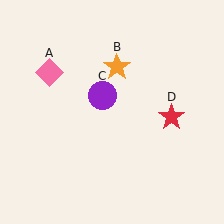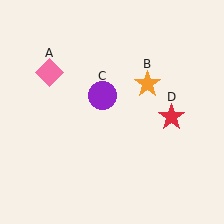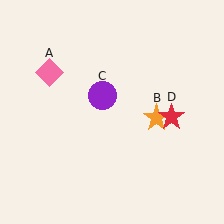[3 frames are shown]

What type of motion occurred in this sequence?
The orange star (object B) rotated clockwise around the center of the scene.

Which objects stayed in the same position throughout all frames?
Pink diamond (object A) and purple circle (object C) and red star (object D) remained stationary.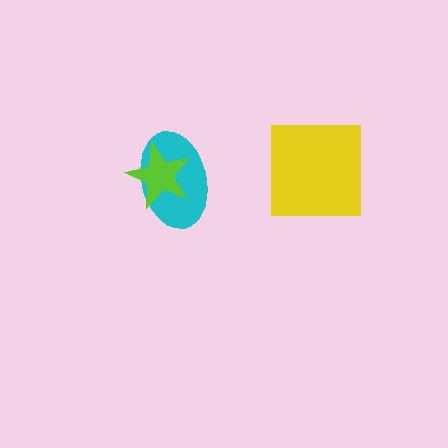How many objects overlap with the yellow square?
0 objects overlap with the yellow square.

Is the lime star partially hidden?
No, no other shape covers it.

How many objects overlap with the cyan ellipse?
1 object overlaps with the cyan ellipse.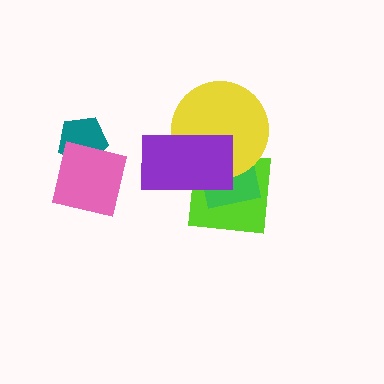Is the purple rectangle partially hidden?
No, no other shape covers it.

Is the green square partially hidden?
Yes, it is partially covered by another shape.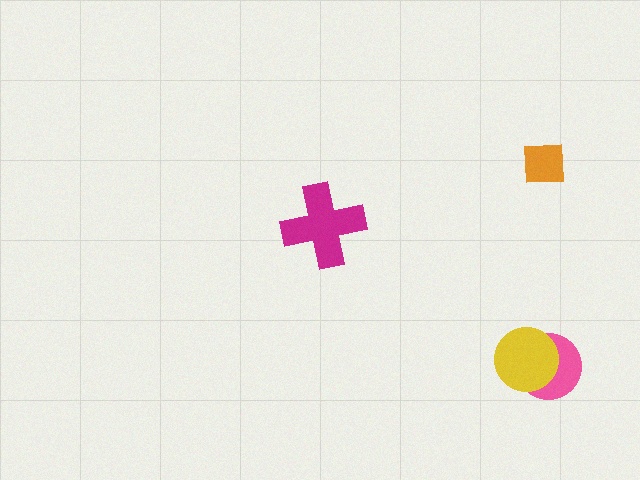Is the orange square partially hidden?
No, no other shape covers it.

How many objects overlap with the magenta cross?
0 objects overlap with the magenta cross.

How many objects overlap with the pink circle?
1 object overlaps with the pink circle.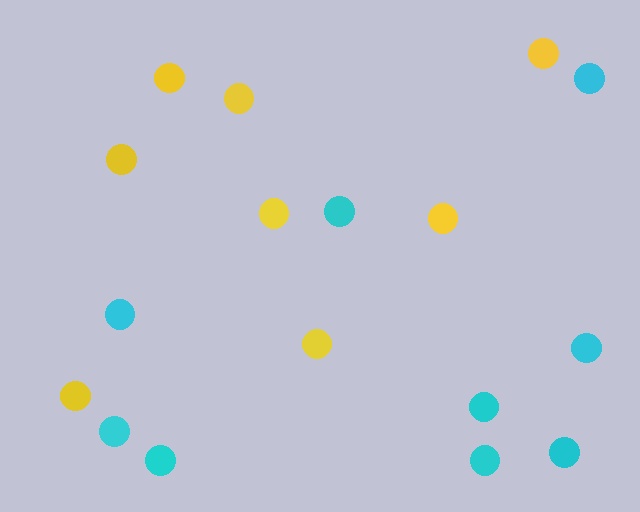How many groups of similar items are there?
There are 2 groups: one group of cyan circles (9) and one group of yellow circles (8).